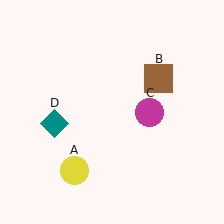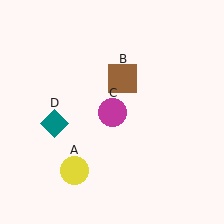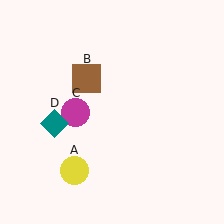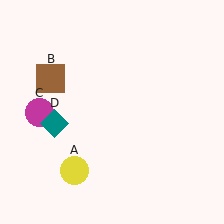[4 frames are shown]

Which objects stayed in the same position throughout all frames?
Yellow circle (object A) and teal diamond (object D) remained stationary.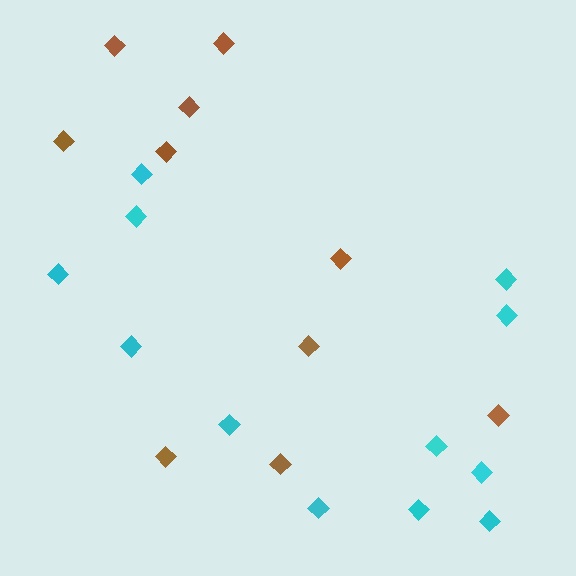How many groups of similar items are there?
There are 2 groups: one group of cyan diamonds (12) and one group of brown diamonds (10).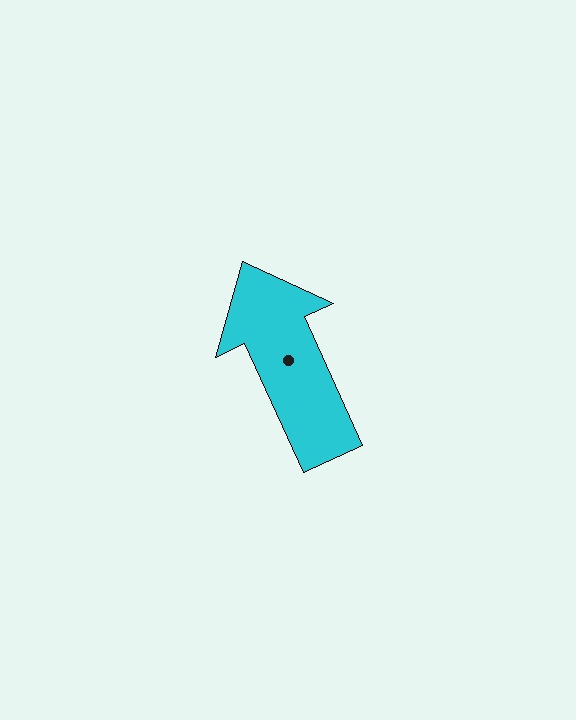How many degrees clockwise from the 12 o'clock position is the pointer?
Approximately 335 degrees.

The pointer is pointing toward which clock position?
Roughly 11 o'clock.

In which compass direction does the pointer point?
Northwest.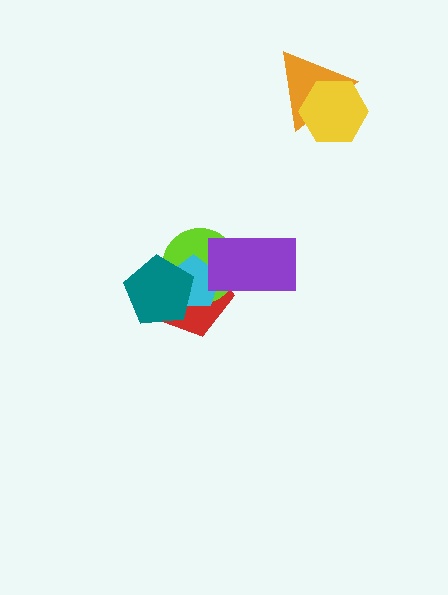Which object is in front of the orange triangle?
The yellow hexagon is in front of the orange triangle.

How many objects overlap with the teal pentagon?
3 objects overlap with the teal pentagon.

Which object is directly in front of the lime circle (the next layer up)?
The cyan pentagon is directly in front of the lime circle.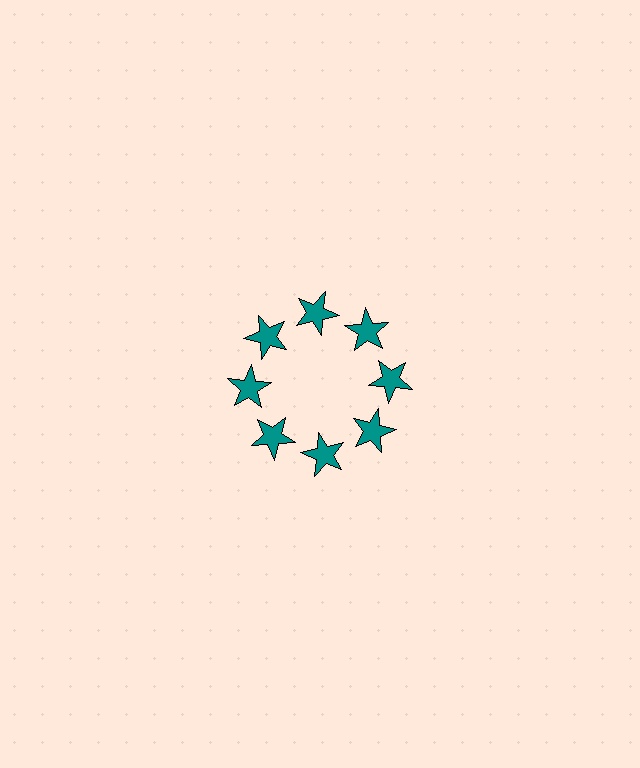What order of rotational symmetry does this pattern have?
This pattern has 8-fold rotational symmetry.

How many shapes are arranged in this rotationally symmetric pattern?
There are 8 shapes, arranged in 8 groups of 1.